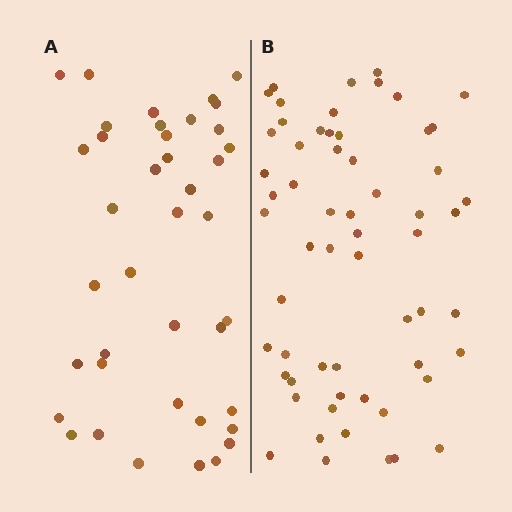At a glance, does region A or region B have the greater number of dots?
Region B (the right region) has more dots.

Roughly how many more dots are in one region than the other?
Region B has approximately 20 more dots than region A.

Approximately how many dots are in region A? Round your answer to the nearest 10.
About 40 dots.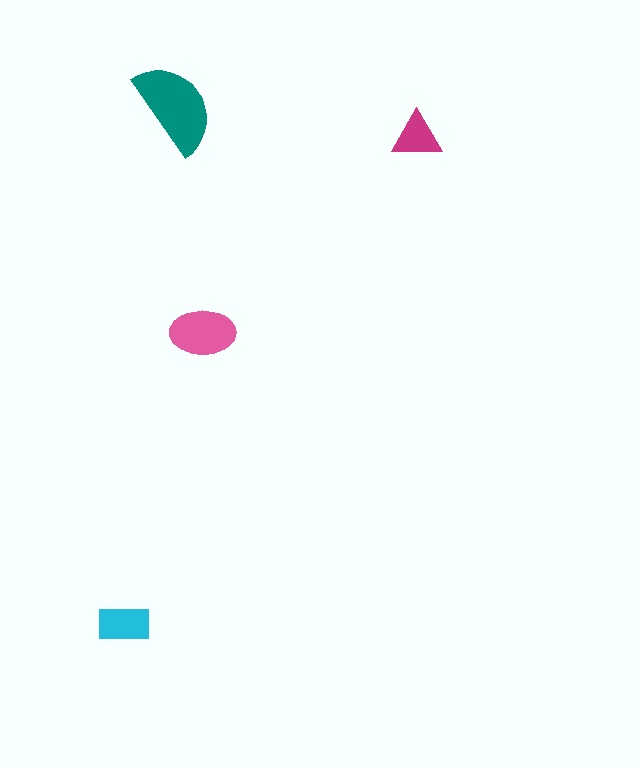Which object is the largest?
The teal semicircle.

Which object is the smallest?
The magenta triangle.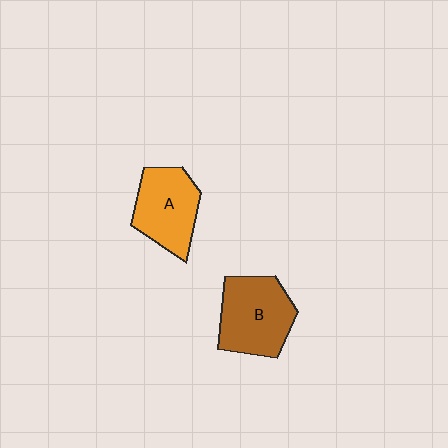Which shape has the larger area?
Shape B (brown).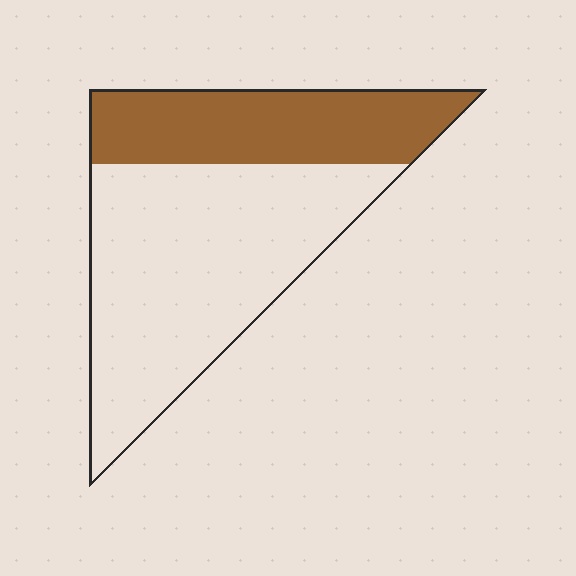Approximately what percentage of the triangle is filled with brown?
Approximately 35%.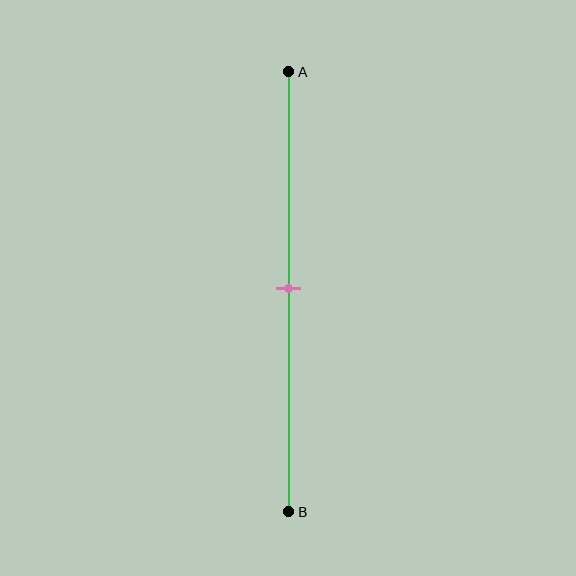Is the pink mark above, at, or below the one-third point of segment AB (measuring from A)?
The pink mark is below the one-third point of segment AB.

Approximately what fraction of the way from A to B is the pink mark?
The pink mark is approximately 50% of the way from A to B.